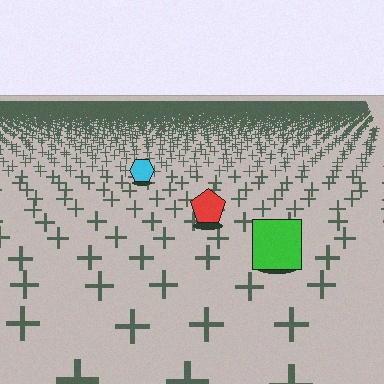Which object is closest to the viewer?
The green square is closest. The texture marks near it are larger and more spread out.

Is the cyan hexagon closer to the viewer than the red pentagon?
No. The red pentagon is closer — you can tell from the texture gradient: the ground texture is coarser near it.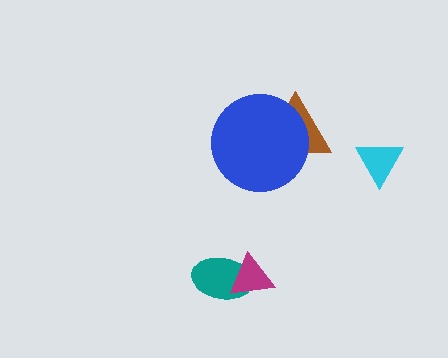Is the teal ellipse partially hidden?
Yes, it is partially covered by another shape.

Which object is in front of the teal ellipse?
The magenta triangle is in front of the teal ellipse.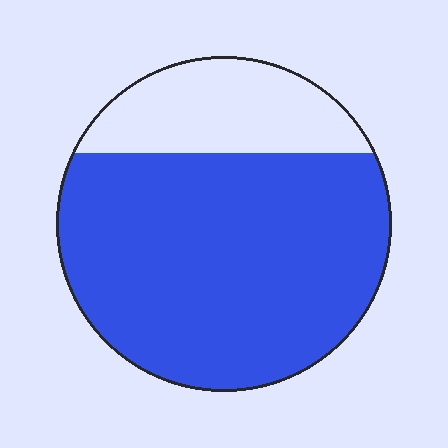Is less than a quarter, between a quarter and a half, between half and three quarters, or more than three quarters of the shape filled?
More than three quarters.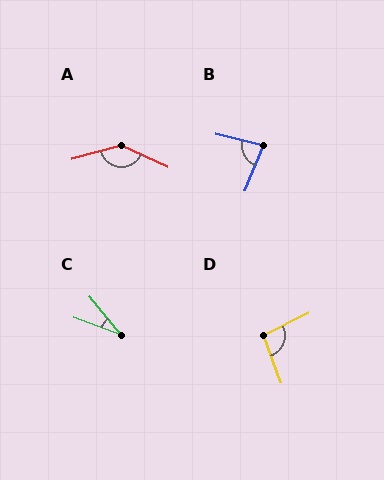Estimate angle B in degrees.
Approximately 81 degrees.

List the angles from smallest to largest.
C (31°), B (81°), D (96°), A (140°).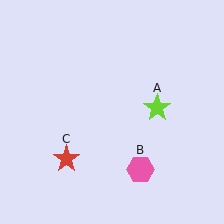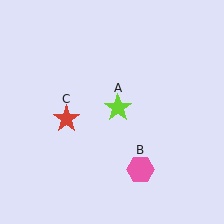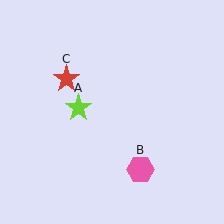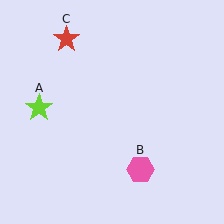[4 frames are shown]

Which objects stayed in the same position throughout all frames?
Pink hexagon (object B) remained stationary.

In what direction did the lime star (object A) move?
The lime star (object A) moved left.